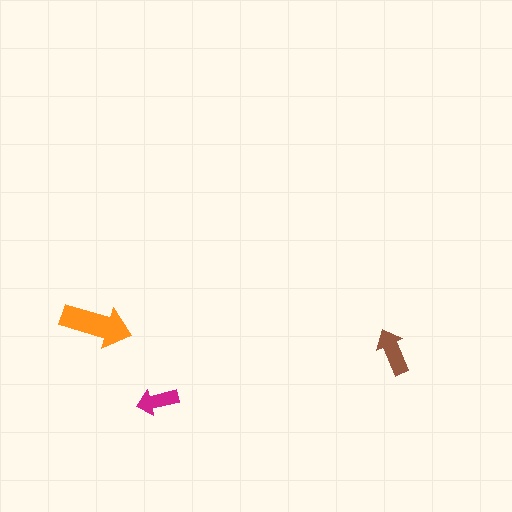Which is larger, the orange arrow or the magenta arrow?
The orange one.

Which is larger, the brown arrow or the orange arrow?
The orange one.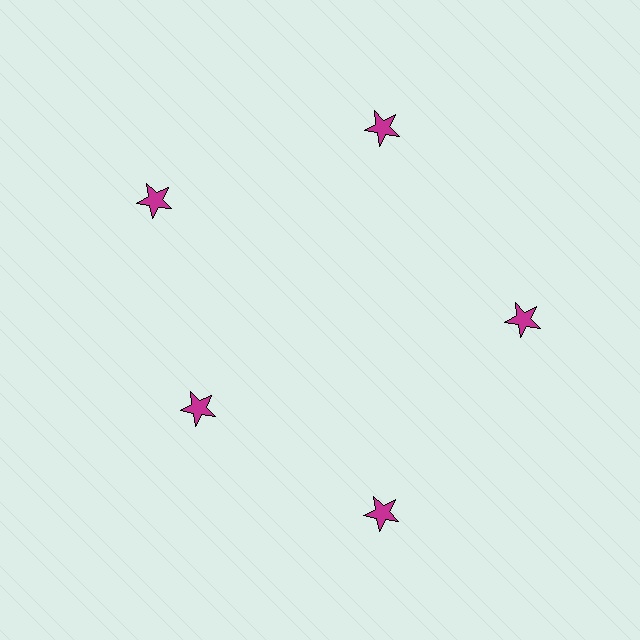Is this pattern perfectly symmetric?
No. The 5 magenta stars are arranged in a ring, but one element near the 8 o'clock position is pulled inward toward the center, breaking the 5-fold rotational symmetry.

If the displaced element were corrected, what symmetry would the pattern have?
It would have 5-fold rotational symmetry — the pattern would map onto itself every 72 degrees.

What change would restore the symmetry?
The symmetry would be restored by moving it outward, back onto the ring so that all 5 stars sit at equal angles and equal distance from the center.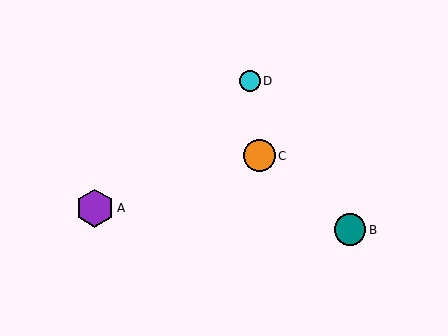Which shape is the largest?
The purple hexagon (labeled A) is the largest.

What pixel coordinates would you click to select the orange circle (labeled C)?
Click at (259, 156) to select the orange circle C.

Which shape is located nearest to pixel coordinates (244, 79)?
The cyan circle (labeled D) at (250, 81) is nearest to that location.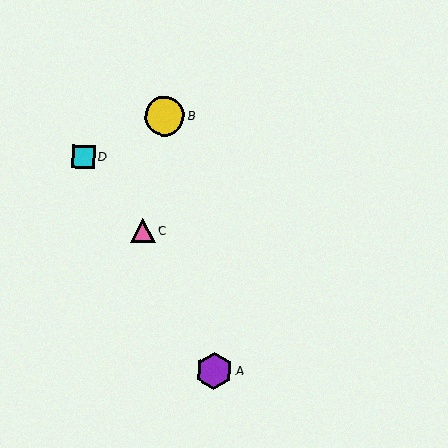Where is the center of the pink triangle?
The center of the pink triangle is at (143, 230).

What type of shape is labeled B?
Shape B is a yellow circle.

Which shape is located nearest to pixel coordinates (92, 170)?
The cyan square (labeled D) at (83, 156) is nearest to that location.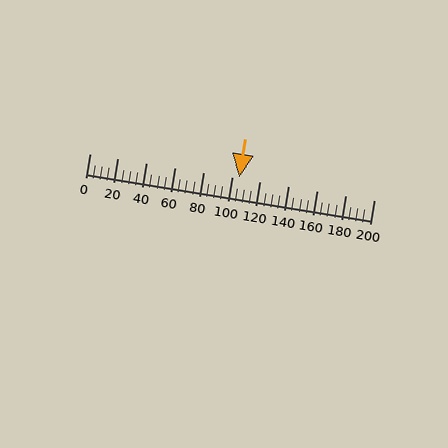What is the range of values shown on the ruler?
The ruler shows values from 0 to 200.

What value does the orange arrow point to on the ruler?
The orange arrow points to approximately 105.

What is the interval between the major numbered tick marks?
The major tick marks are spaced 20 units apart.